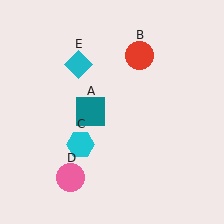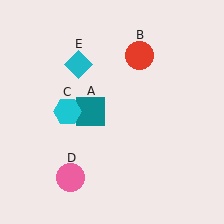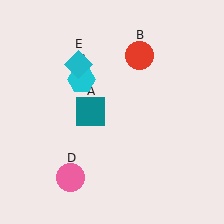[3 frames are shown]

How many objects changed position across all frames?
1 object changed position: cyan hexagon (object C).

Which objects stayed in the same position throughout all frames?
Teal square (object A) and red circle (object B) and pink circle (object D) and cyan diamond (object E) remained stationary.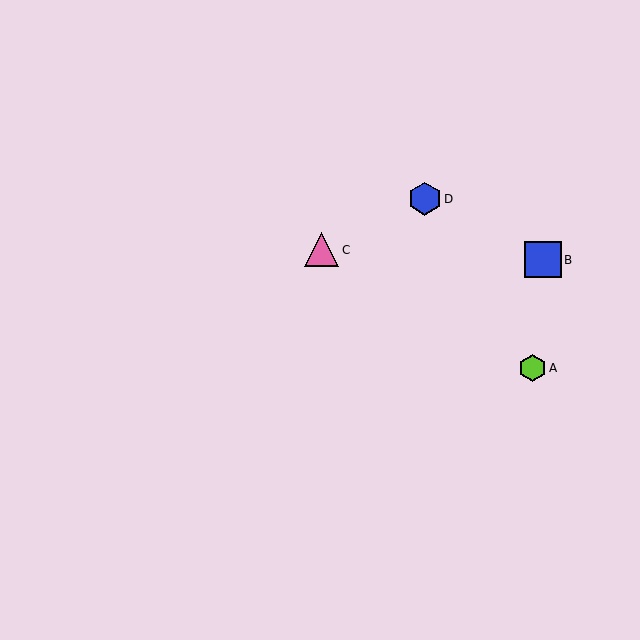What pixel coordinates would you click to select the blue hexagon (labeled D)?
Click at (425, 199) to select the blue hexagon D.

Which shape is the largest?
The blue square (labeled B) is the largest.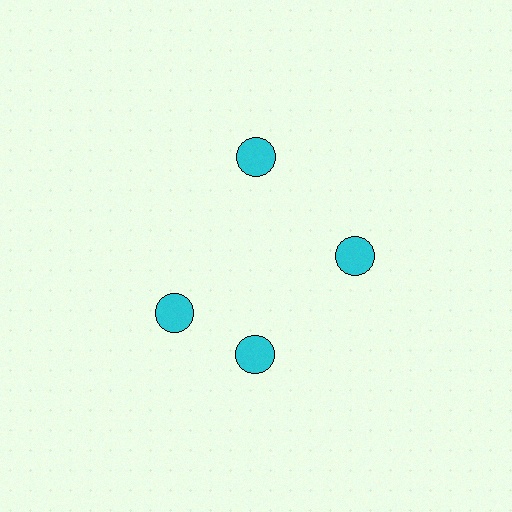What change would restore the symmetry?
The symmetry would be restored by rotating it back into even spacing with its neighbors so that all 4 circles sit at equal angles and equal distance from the center.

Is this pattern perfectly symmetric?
No. The 4 cyan circles are arranged in a ring, but one element near the 9 o'clock position is rotated out of alignment along the ring, breaking the 4-fold rotational symmetry.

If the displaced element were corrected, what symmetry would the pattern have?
It would have 4-fold rotational symmetry — the pattern would map onto itself every 90 degrees.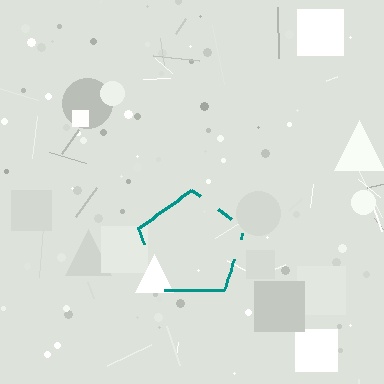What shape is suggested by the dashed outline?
The dashed outline suggests a pentagon.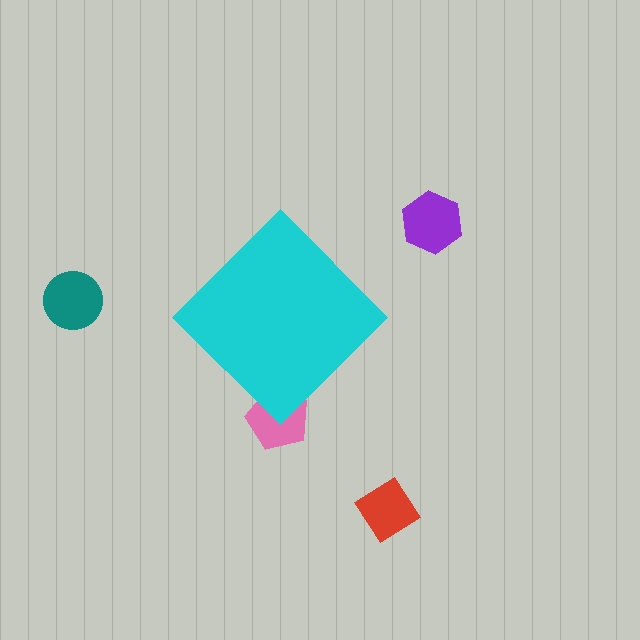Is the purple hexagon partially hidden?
No, the purple hexagon is fully visible.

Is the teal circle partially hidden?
No, the teal circle is fully visible.